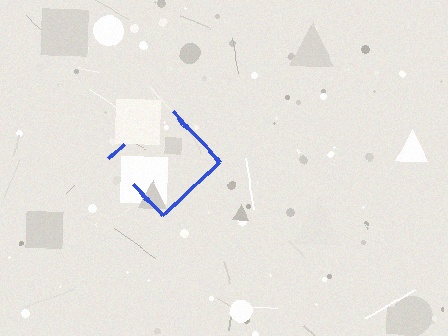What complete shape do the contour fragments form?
The contour fragments form a diamond.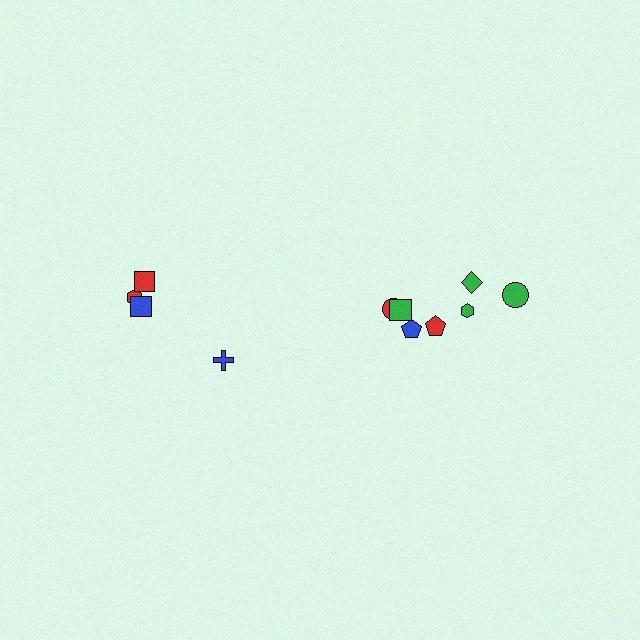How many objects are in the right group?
There are 7 objects.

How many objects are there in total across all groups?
There are 11 objects.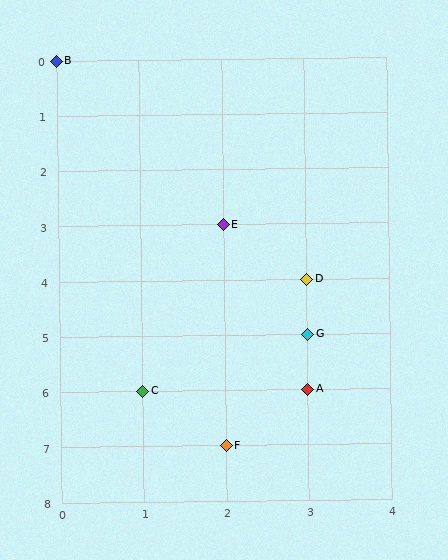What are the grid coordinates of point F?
Point F is at grid coordinates (2, 7).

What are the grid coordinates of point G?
Point G is at grid coordinates (3, 5).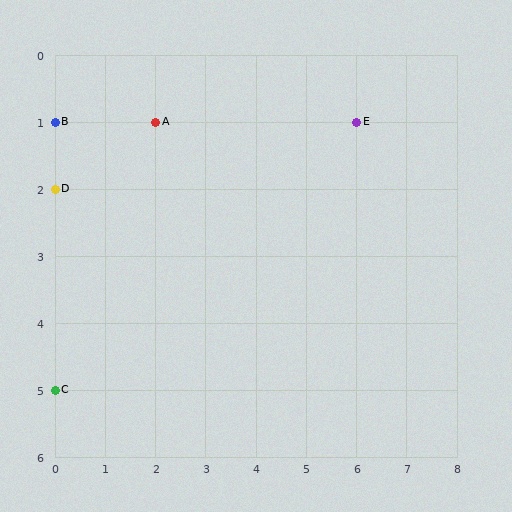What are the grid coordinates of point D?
Point D is at grid coordinates (0, 2).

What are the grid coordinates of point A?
Point A is at grid coordinates (2, 1).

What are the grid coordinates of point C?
Point C is at grid coordinates (0, 5).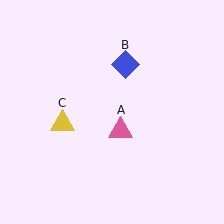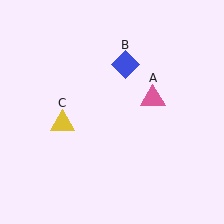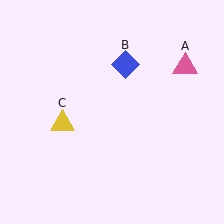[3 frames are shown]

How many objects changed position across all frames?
1 object changed position: pink triangle (object A).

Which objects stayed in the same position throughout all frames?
Blue diamond (object B) and yellow triangle (object C) remained stationary.